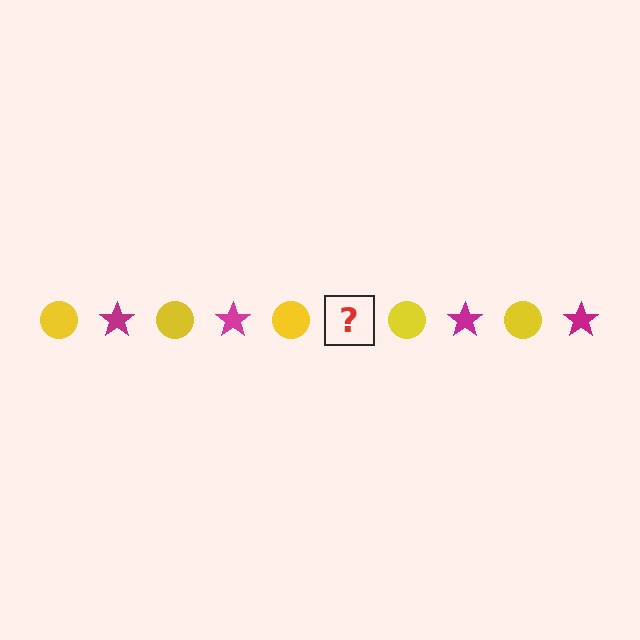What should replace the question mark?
The question mark should be replaced with a magenta star.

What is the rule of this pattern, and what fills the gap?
The rule is that the pattern alternates between yellow circle and magenta star. The gap should be filled with a magenta star.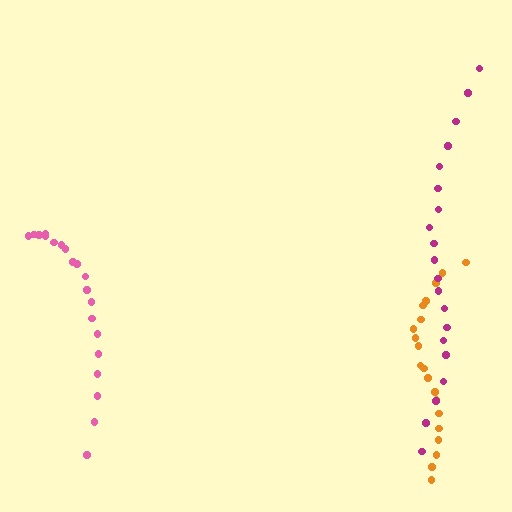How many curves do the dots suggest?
There are 3 distinct paths.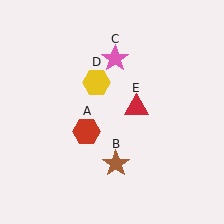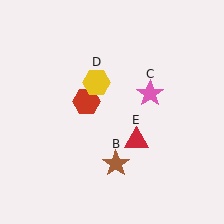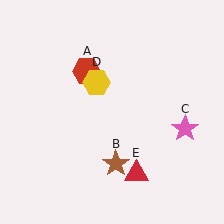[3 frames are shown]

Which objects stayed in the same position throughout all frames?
Brown star (object B) and yellow hexagon (object D) remained stationary.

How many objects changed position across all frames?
3 objects changed position: red hexagon (object A), pink star (object C), red triangle (object E).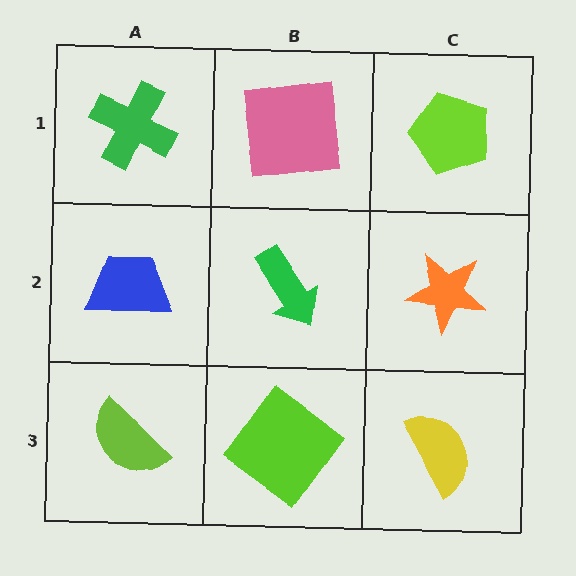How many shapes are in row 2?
3 shapes.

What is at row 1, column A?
A green cross.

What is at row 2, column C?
An orange star.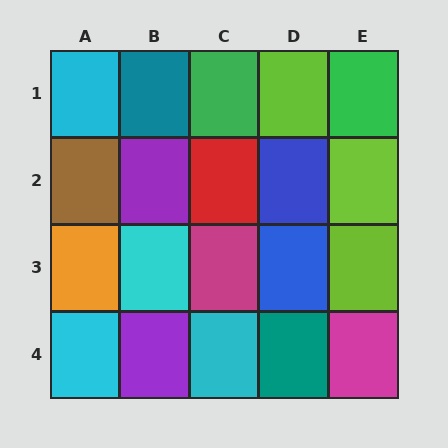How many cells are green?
2 cells are green.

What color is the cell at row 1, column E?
Green.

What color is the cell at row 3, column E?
Lime.